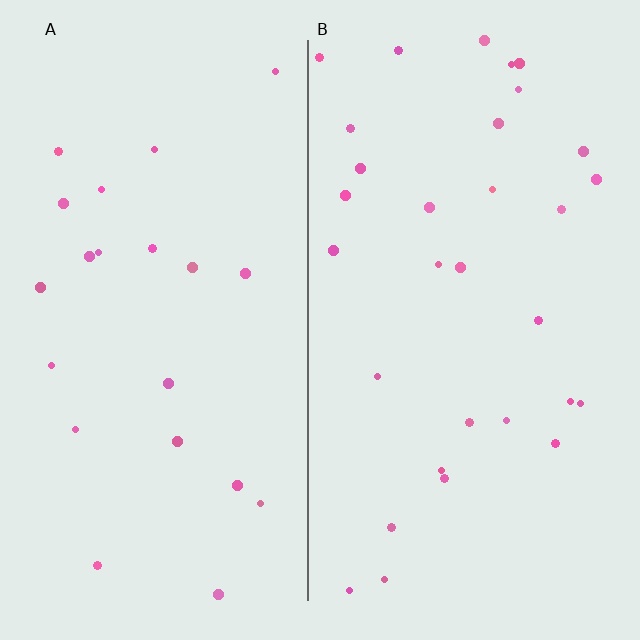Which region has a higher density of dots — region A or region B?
B (the right).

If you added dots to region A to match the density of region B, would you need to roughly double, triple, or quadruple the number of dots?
Approximately double.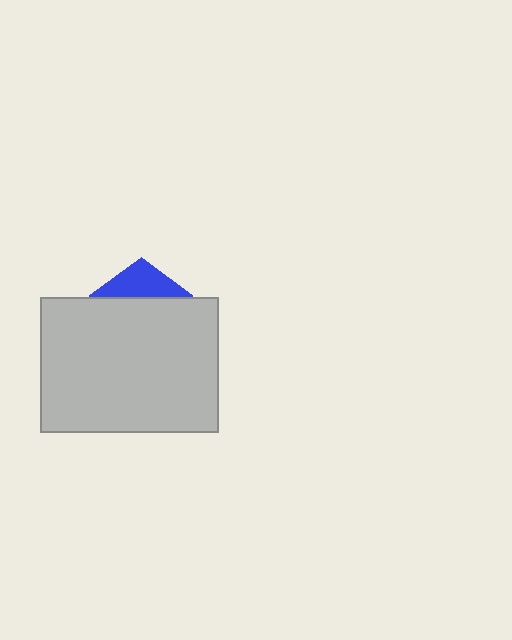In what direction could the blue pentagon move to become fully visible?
The blue pentagon could move up. That would shift it out from behind the light gray rectangle entirely.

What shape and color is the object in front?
The object in front is a light gray rectangle.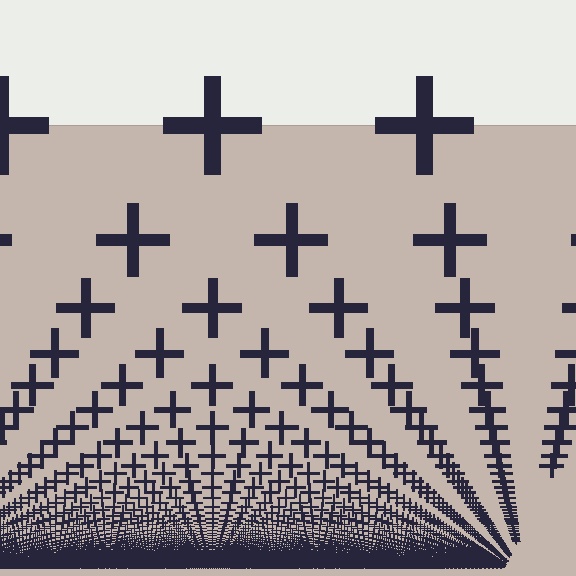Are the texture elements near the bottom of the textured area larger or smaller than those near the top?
Smaller. The gradient is inverted — elements near the bottom are smaller and denser.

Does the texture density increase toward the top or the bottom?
Density increases toward the bottom.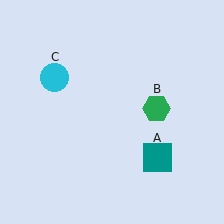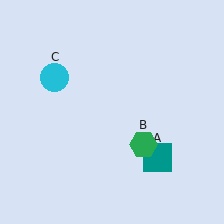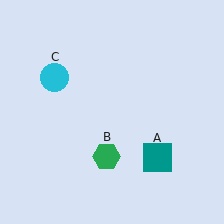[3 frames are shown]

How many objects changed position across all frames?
1 object changed position: green hexagon (object B).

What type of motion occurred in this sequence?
The green hexagon (object B) rotated clockwise around the center of the scene.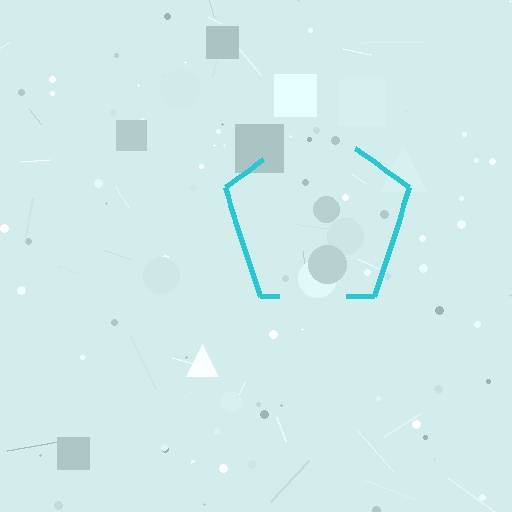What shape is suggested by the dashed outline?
The dashed outline suggests a pentagon.